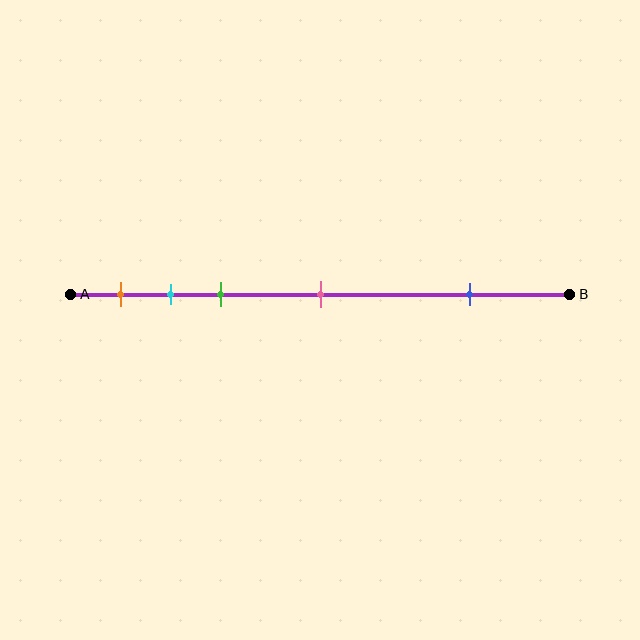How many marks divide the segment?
There are 5 marks dividing the segment.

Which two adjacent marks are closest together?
The cyan and green marks are the closest adjacent pair.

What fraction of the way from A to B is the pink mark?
The pink mark is approximately 50% (0.5) of the way from A to B.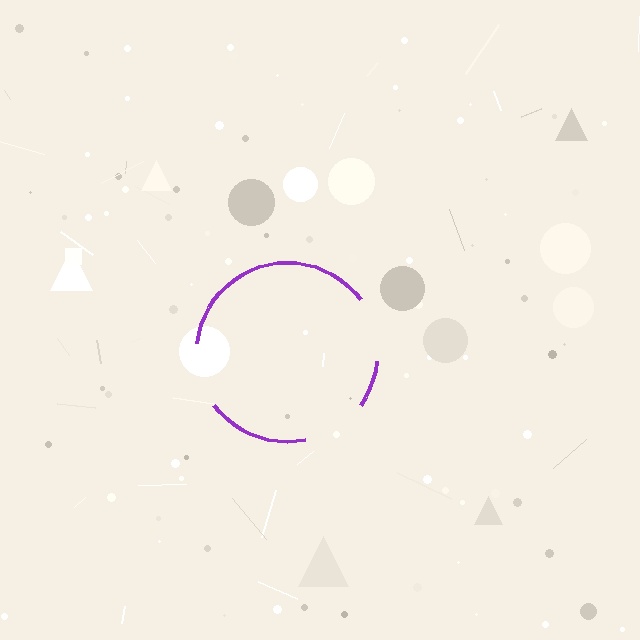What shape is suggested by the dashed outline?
The dashed outline suggests a circle.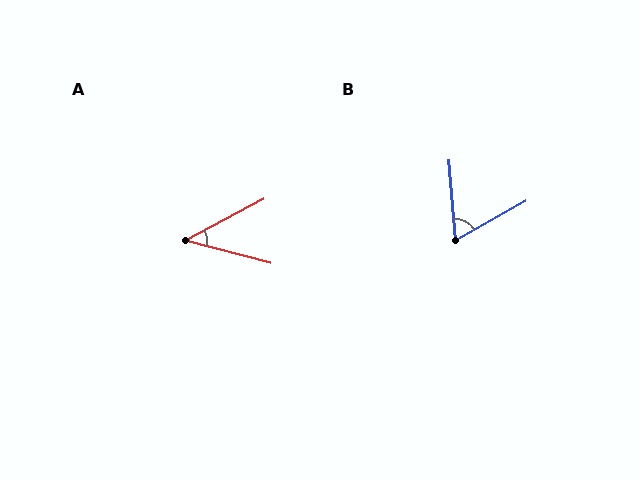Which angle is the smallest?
A, at approximately 43 degrees.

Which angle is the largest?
B, at approximately 65 degrees.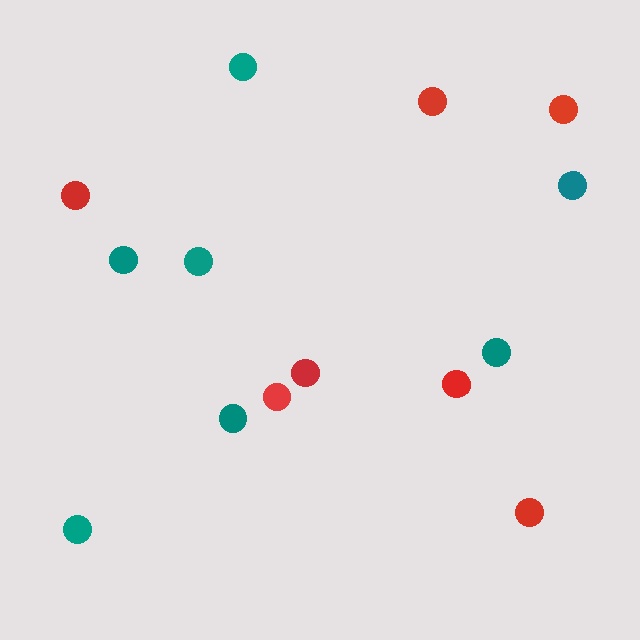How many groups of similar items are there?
There are 2 groups: one group of red circles (7) and one group of teal circles (7).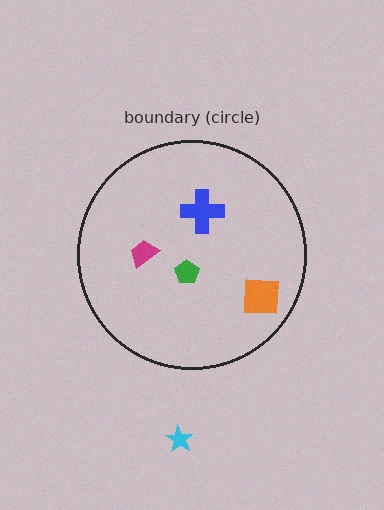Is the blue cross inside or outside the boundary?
Inside.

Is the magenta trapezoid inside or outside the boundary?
Inside.